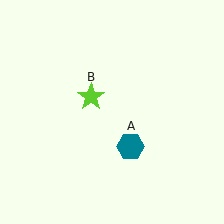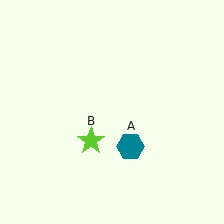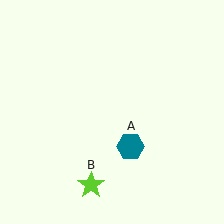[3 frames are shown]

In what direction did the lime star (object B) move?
The lime star (object B) moved down.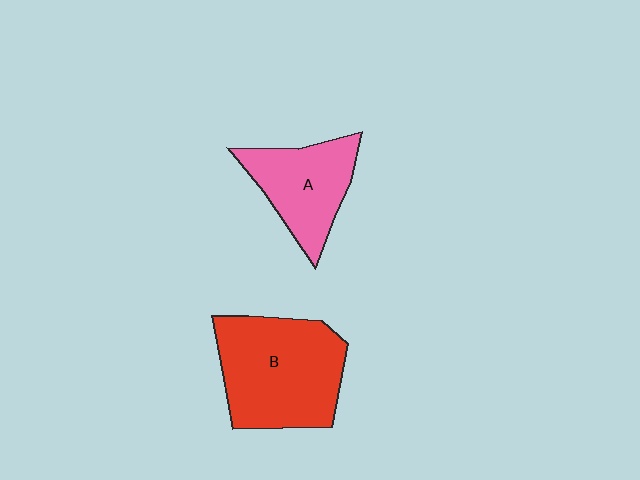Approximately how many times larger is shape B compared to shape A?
Approximately 1.5 times.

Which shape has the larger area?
Shape B (red).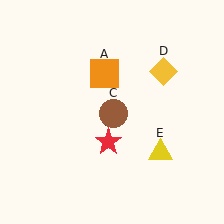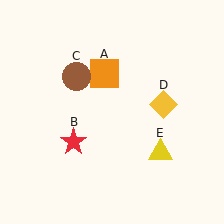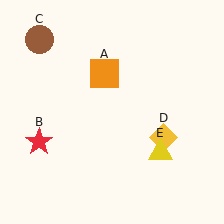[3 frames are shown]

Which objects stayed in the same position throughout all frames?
Orange square (object A) and yellow triangle (object E) remained stationary.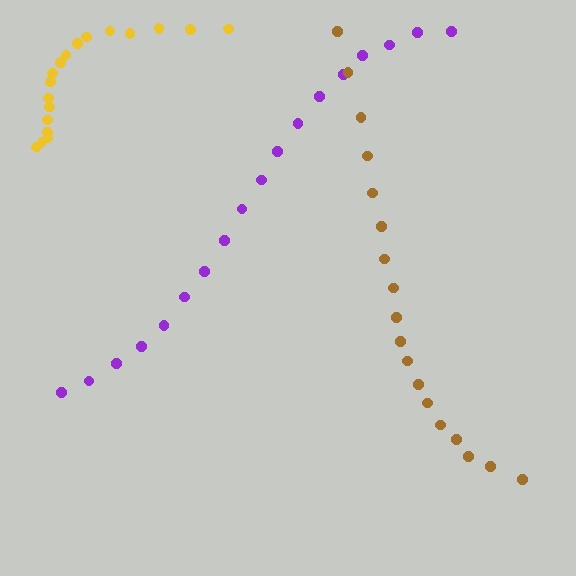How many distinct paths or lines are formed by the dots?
There are 3 distinct paths.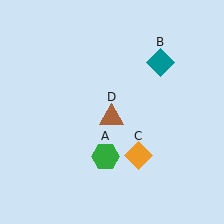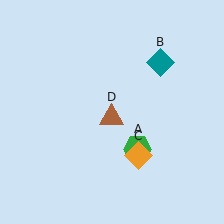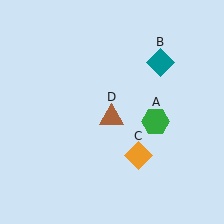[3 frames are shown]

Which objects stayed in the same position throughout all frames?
Teal diamond (object B) and orange diamond (object C) and brown triangle (object D) remained stationary.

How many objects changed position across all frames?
1 object changed position: green hexagon (object A).